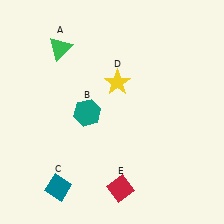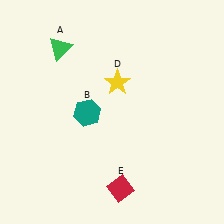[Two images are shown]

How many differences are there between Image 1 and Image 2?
There is 1 difference between the two images.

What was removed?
The teal diamond (C) was removed in Image 2.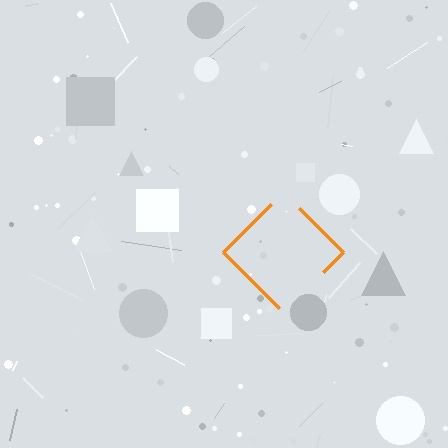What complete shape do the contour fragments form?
The contour fragments form a diamond.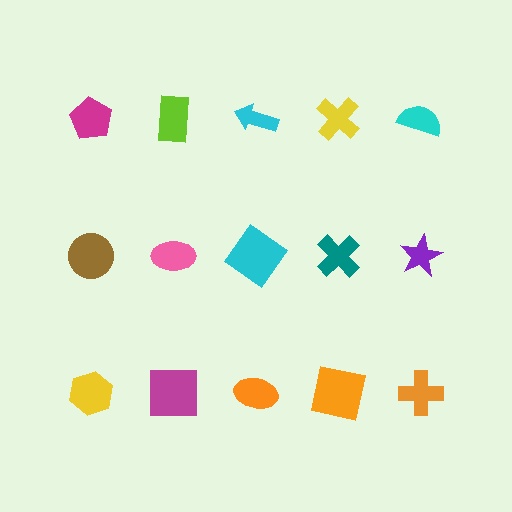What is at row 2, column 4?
A teal cross.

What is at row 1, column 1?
A magenta pentagon.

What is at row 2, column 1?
A brown circle.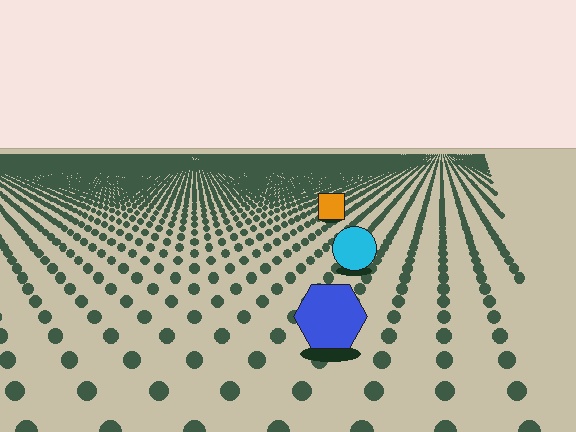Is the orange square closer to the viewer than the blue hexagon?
No. The blue hexagon is closer — you can tell from the texture gradient: the ground texture is coarser near it.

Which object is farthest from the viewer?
The orange square is farthest from the viewer. It appears smaller and the ground texture around it is denser.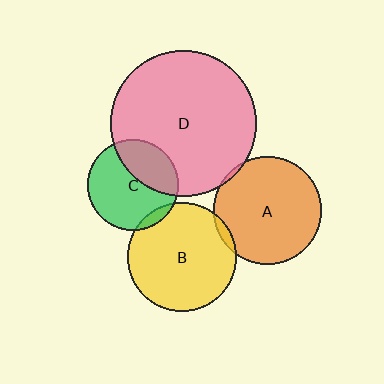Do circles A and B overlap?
Yes.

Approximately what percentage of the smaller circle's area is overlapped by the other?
Approximately 5%.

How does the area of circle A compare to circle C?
Approximately 1.4 times.